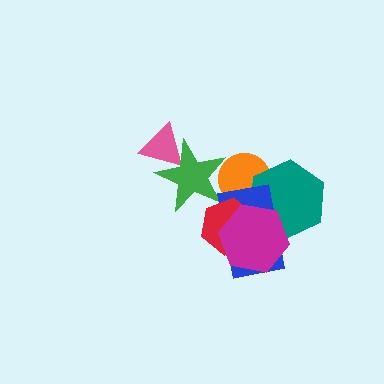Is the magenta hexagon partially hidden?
No, no other shape covers it.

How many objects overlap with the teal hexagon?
3 objects overlap with the teal hexagon.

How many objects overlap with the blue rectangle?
4 objects overlap with the blue rectangle.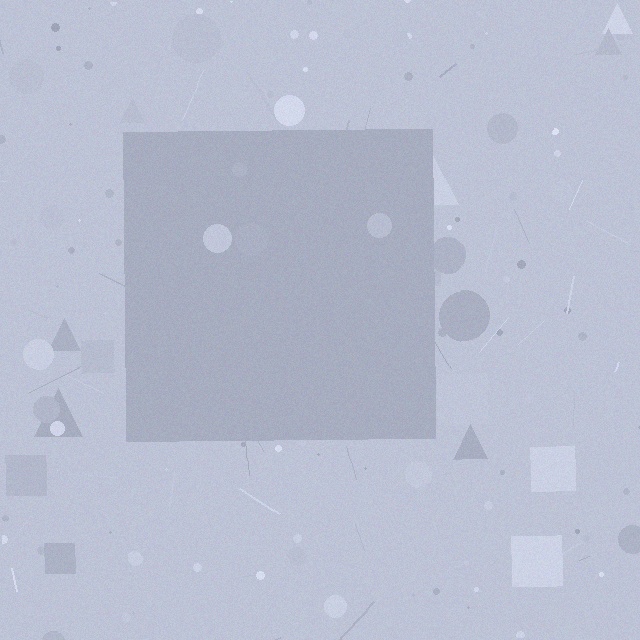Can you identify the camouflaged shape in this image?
The camouflaged shape is a square.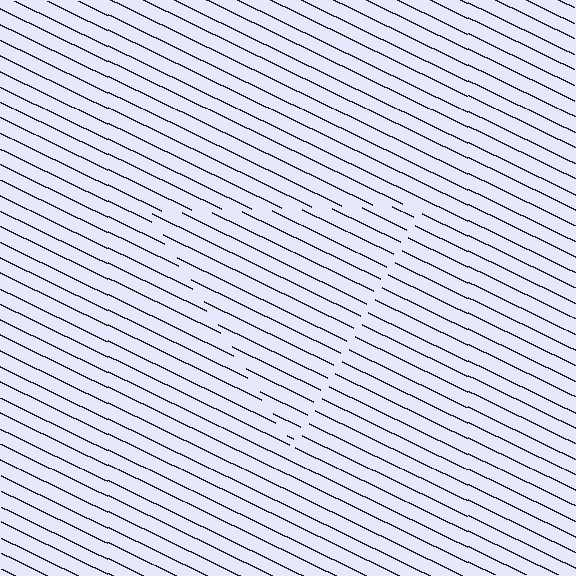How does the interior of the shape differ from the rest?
The interior of the shape contains the same grating, shifted by half a period — the contour is defined by the phase discontinuity where line-ends from the inner and outer gratings abut.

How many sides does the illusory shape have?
3 sides — the line-ends trace a triangle.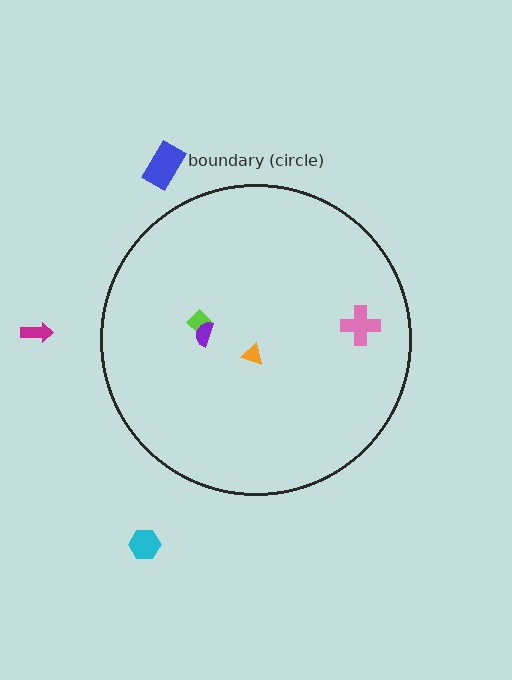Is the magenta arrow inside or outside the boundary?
Outside.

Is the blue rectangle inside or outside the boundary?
Outside.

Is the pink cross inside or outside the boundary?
Inside.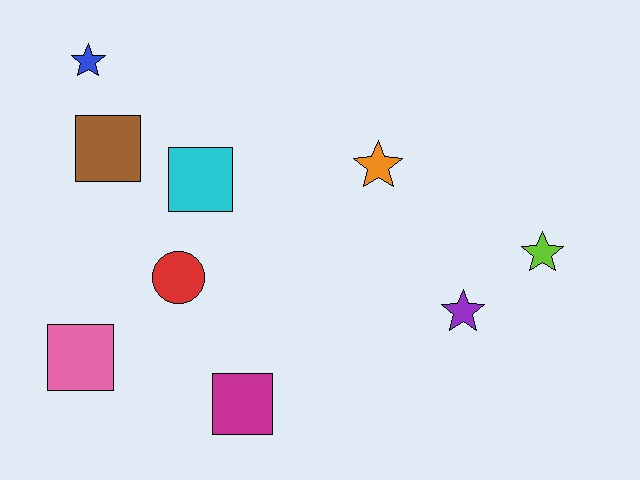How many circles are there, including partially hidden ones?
There is 1 circle.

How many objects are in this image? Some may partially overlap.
There are 9 objects.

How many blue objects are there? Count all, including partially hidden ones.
There is 1 blue object.